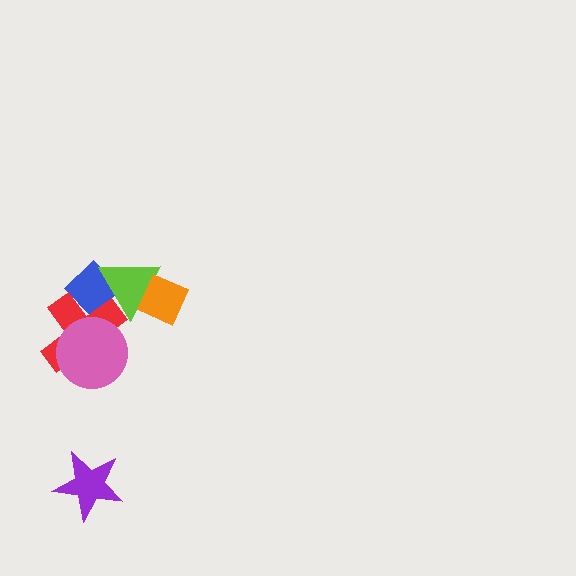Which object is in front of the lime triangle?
The orange diamond is in front of the lime triangle.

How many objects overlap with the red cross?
3 objects overlap with the red cross.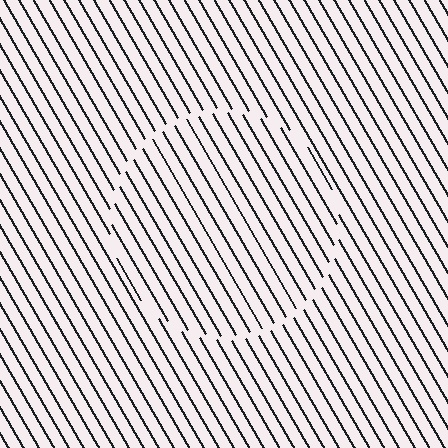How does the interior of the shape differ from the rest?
The interior of the shape contains the same grating, shifted by half a period — the contour is defined by the phase discontinuity where line-ends from the inner and outer gratings abut.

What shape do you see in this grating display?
An illusory circle. The interior of the shape contains the same grating, shifted by half a period — the contour is defined by the phase discontinuity where line-ends from the inner and outer gratings abut.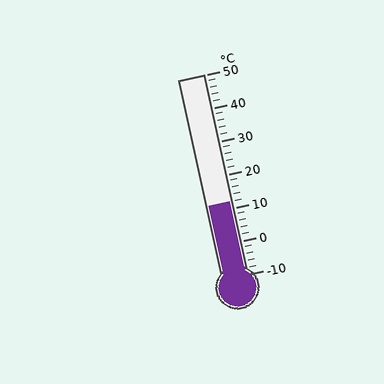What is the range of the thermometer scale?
The thermometer scale ranges from -10°C to 50°C.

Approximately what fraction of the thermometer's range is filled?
The thermometer is filled to approximately 35% of its range.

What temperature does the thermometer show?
The thermometer shows approximately 12°C.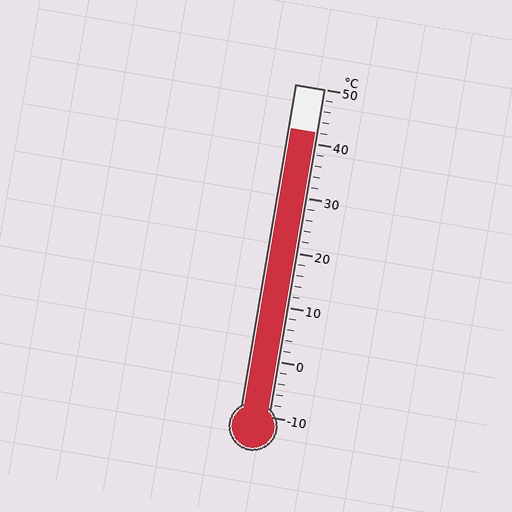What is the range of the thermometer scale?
The thermometer scale ranges from -10°C to 50°C.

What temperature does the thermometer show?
The thermometer shows approximately 42°C.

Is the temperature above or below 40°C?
The temperature is above 40°C.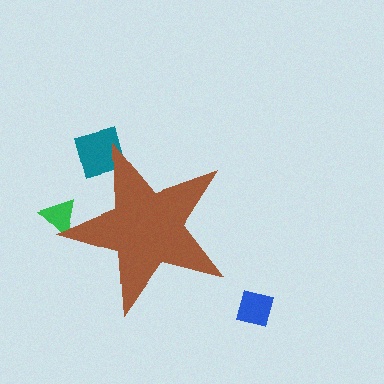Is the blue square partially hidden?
No, the blue square is fully visible.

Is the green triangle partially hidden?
Yes, the green triangle is partially hidden behind the brown star.